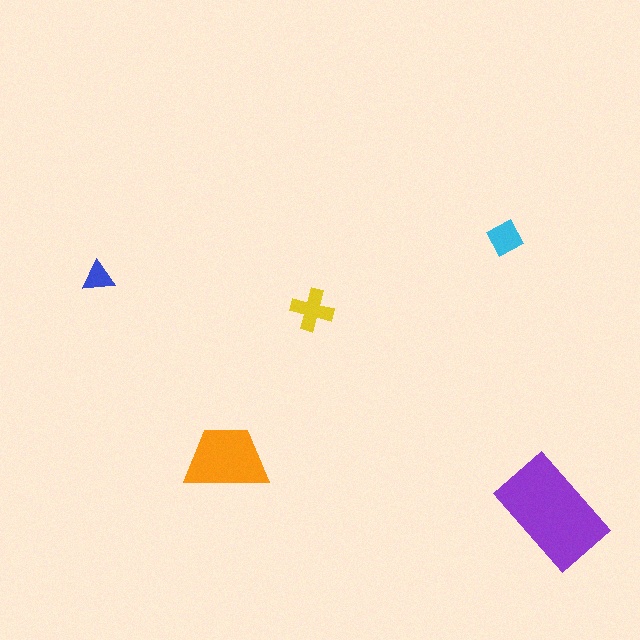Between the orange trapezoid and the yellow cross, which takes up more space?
The orange trapezoid.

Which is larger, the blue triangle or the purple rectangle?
The purple rectangle.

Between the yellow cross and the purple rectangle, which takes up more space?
The purple rectangle.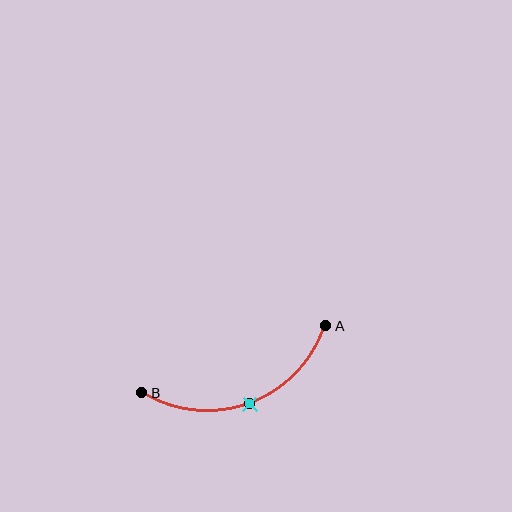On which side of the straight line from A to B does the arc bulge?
The arc bulges below the straight line connecting A and B.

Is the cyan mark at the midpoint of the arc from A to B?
Yes. The cyan mark lies on the arc at equal arc-length from both A and B — it is the arc midpoint.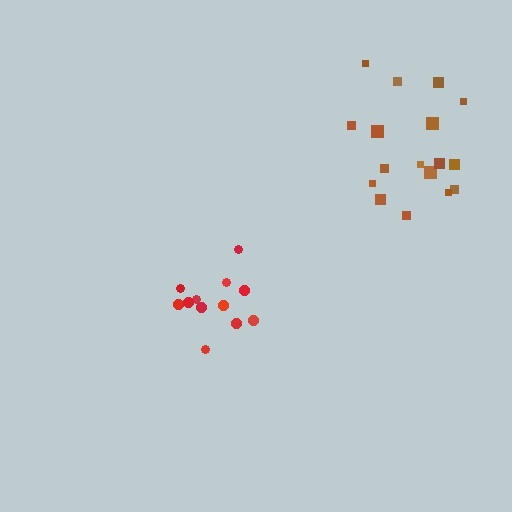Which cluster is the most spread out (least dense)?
Brown.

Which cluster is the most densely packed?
Red.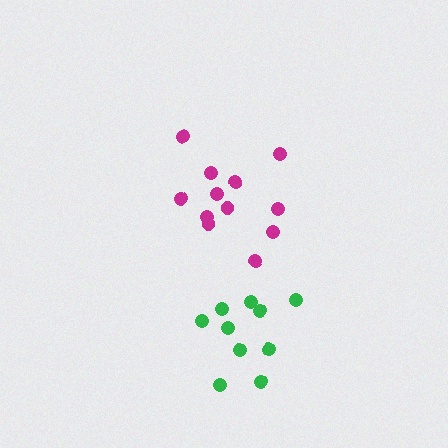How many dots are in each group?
Group 1: 12 dots, Group 2: 10 dots (22 total).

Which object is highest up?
The magenta cluster is topmost.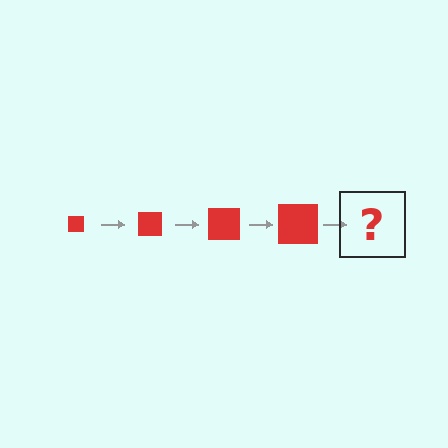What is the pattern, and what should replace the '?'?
The pattern is that the square gets progressively larger each step. The '?' should be a red square, larger than the previous one.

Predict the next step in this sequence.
The next step is a red square, larger than the previous one.